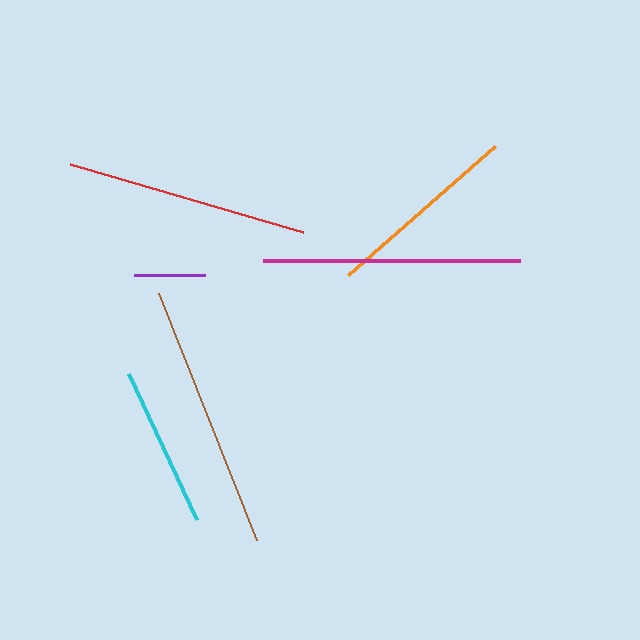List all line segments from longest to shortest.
From longest to shortest: brown, magenta, red, orange, cyan, purple.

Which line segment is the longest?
The brown line is the longest at approximately 265 pixels.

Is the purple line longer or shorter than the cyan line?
The cyan line is longer than the purple line.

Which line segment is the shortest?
The purple line is the shortest at approximately 70 pixels.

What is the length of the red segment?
The red segment is approximately 243 pixels long.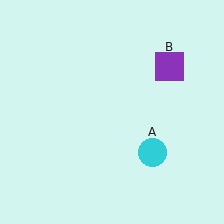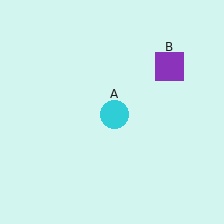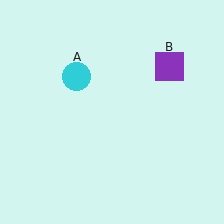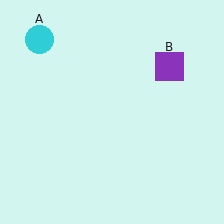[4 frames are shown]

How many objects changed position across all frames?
1 object changed position: cyan circle (object A).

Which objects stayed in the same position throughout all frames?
Purple square (object B) remained stationary.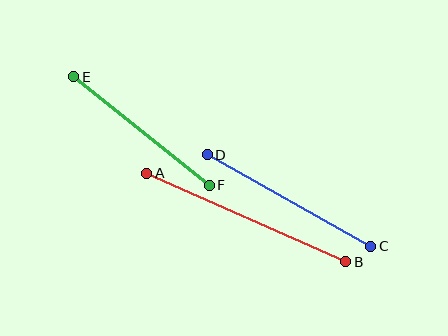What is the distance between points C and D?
The distance is approximately 187 pixels.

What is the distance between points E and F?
The distance is approximately 173 pixels.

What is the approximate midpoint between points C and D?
The midpoint is at approximately (289, 201) pixels.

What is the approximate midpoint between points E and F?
The midpoint is at approximately (141, 131) pixels.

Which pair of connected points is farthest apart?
Points A and B are farthest apart.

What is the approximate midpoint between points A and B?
The midpoint is at approximately (246, 218) pixels.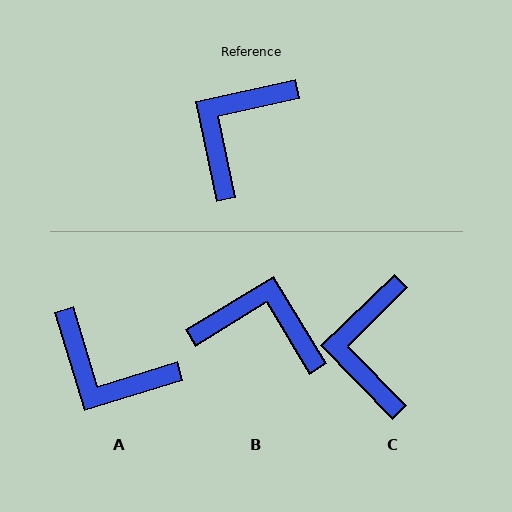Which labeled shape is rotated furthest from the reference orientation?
A, about 95 degrees away.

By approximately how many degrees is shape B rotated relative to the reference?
Approximately 71 degrees clockwise.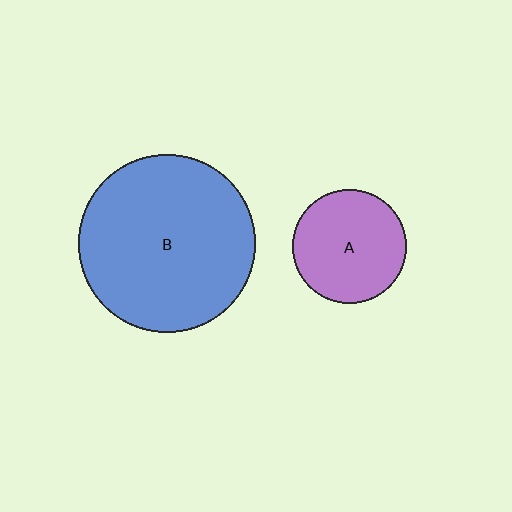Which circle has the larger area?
Circle B (blue).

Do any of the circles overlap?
No, none of the circles overlap.